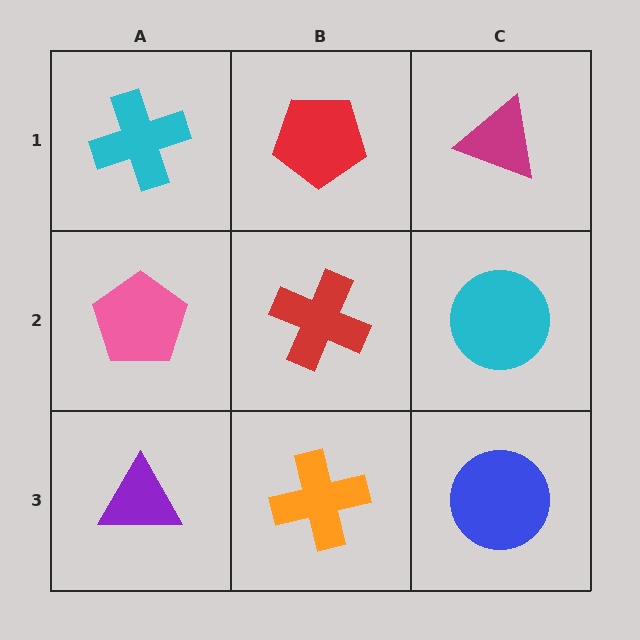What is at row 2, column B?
A red cross.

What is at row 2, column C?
A cyan circle.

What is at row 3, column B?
An orange cross.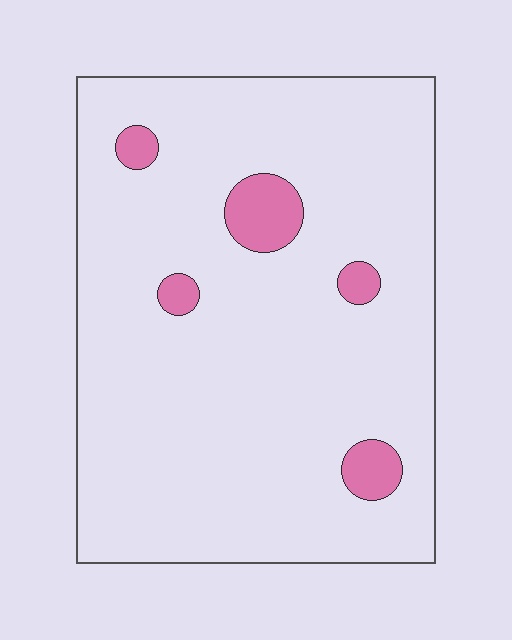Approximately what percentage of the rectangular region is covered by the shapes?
Approximately 5%.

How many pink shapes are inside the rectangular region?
5.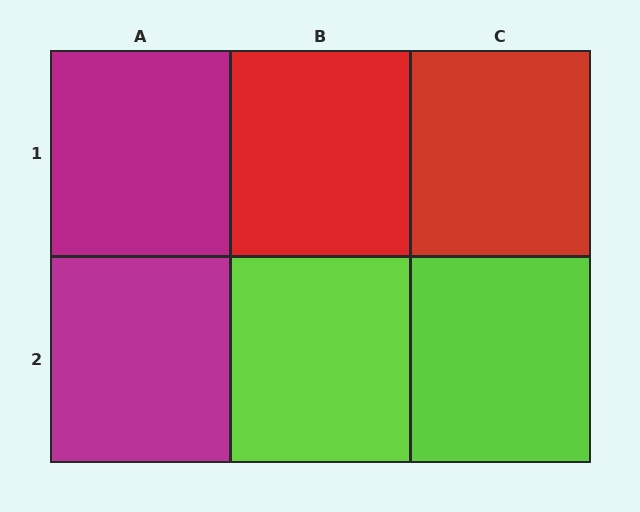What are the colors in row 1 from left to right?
Magenta, red, red.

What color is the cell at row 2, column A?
Magenta.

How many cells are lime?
2 cells are lime.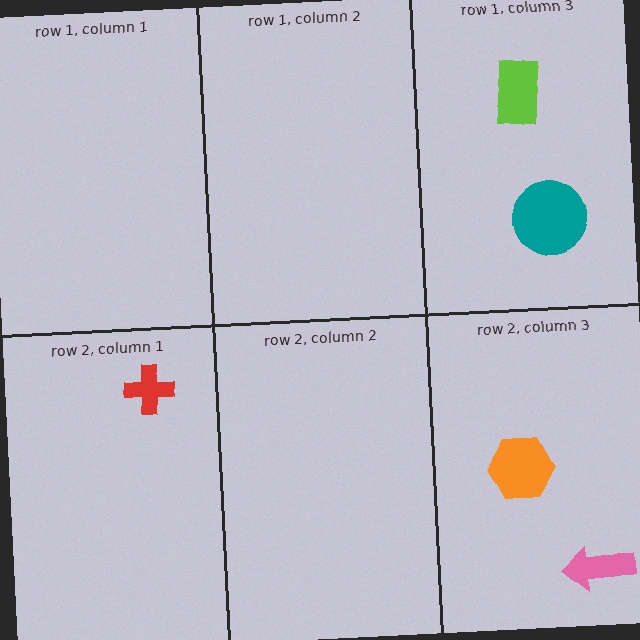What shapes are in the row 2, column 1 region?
The red cross.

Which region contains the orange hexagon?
The row 2, column 3 region.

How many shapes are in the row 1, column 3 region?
2.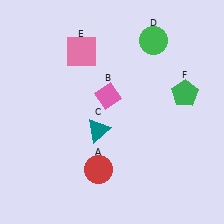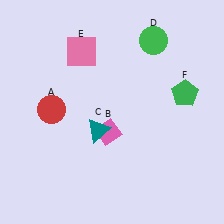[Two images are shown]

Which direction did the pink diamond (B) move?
The pink diamond (B) moved down.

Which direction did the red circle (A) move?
The red circle (A) moved up.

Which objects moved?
The objects that moved are: the red circle (A), the pink diamond (B).